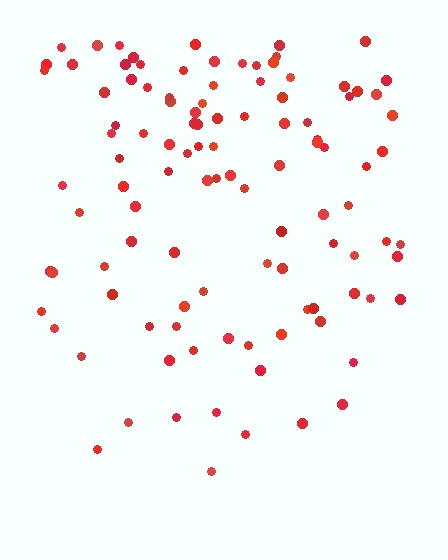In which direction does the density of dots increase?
From bottom to top, with the top side densest.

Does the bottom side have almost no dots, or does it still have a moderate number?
Still a moderate number, just noticeably fewer than the top.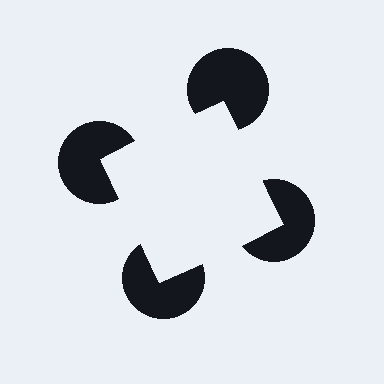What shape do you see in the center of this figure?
An illusory square — its edges are inferred from the aligned wedge cuts in the pac-man discs, not physically drawn.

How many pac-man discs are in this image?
There are 4 — one at each vertex of the illusory square.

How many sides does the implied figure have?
4 sides.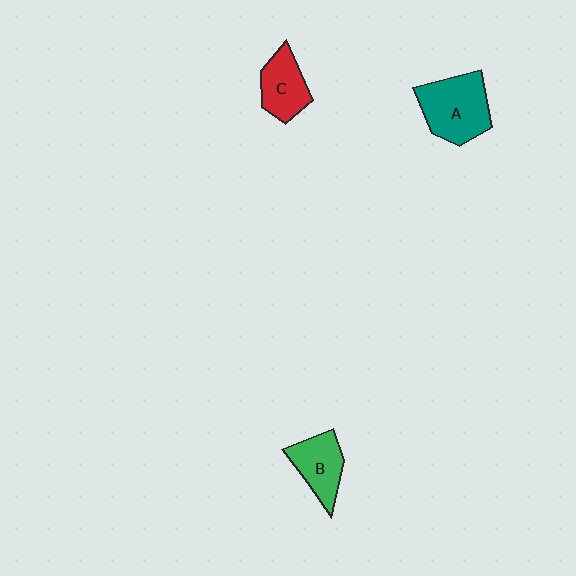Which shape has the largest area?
Shape A (teal).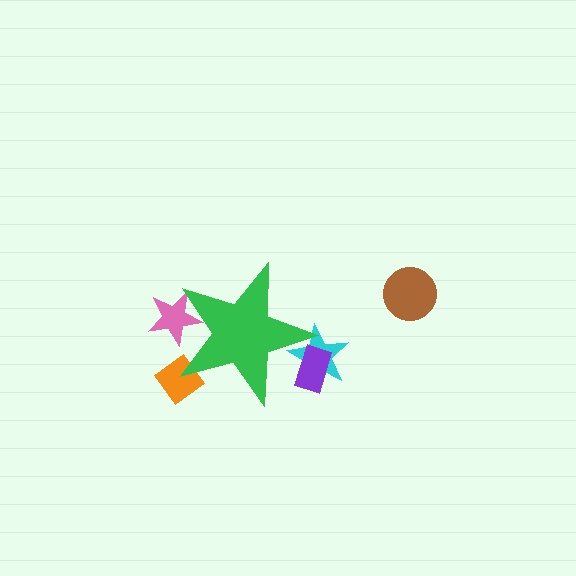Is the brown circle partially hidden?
No, the brown circle is fully visible.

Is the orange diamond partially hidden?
Yes, the orange diamond is partially hidden behind the green star.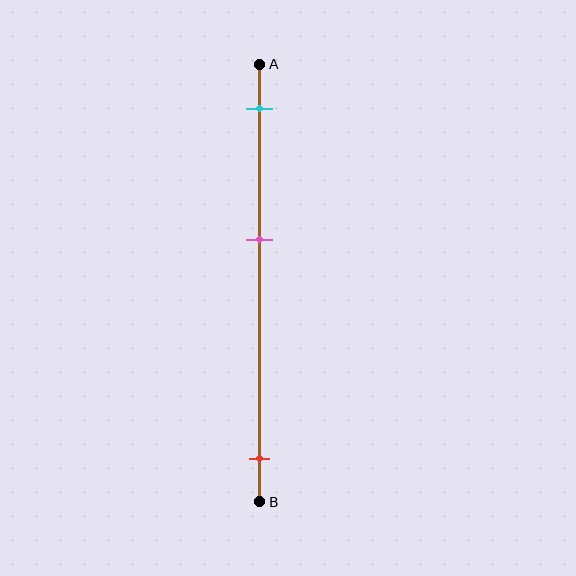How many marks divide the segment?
There are 3 marks dividing the segment.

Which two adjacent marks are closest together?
The cyan and pink marks are the closest adjacent pair.